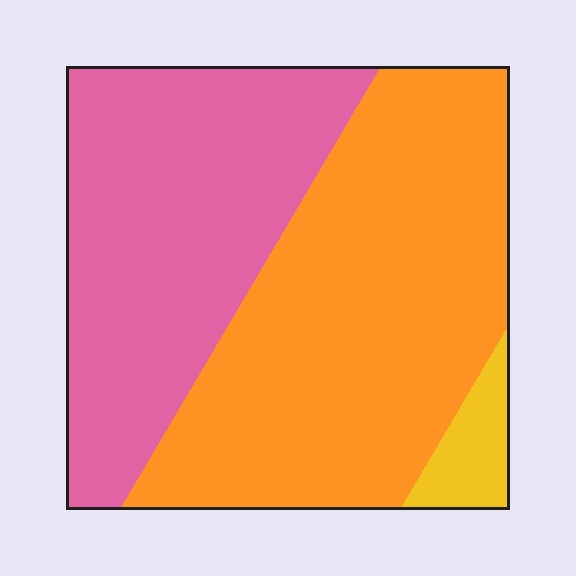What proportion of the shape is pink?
Pink takes up about two fifths (2/5) of the shape.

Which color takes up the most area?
Orange, at roughly 55%.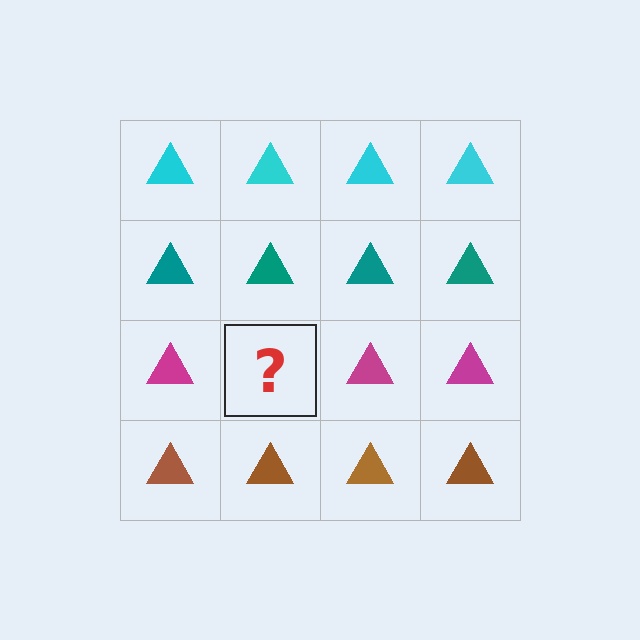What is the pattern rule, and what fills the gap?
The rule is that each row has a consistent color. The gap should be filled with a magenta triangle.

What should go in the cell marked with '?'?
The missing cell should contain a magenta triangle.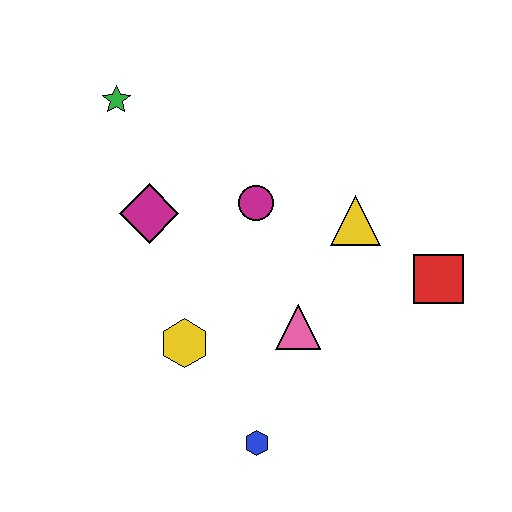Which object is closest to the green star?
The magenta diamond is closest to the green star.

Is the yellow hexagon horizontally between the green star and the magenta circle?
Yes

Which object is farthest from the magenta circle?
The blue hexagon is farthest from the magenta circle.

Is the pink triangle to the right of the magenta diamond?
Yes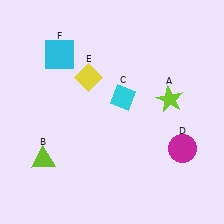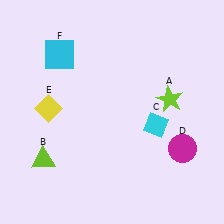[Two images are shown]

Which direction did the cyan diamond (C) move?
The cyan diamond (C) moved right.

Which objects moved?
The objects that moved are: the cyan diamond (C), the yellow diamond (E).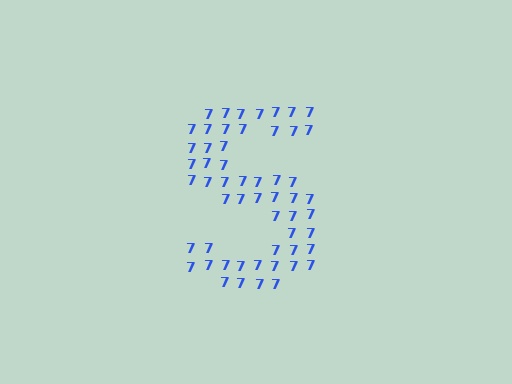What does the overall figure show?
The overall figure shows the letter S.